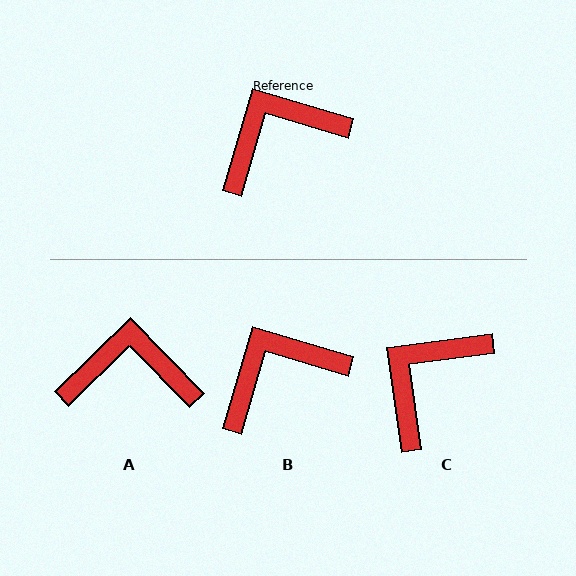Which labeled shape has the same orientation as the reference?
B.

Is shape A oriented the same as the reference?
No, it is off by about 29 degrees.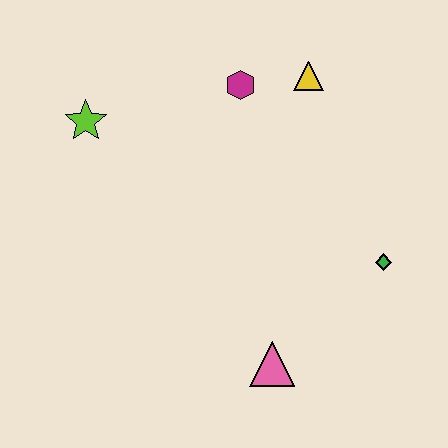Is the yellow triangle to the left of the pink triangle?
No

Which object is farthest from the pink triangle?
The lime star is farthest from the pink triangle.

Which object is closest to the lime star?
The magenta hexagon is closest to the lime star.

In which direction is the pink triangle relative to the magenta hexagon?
The pink triangle is below the magenta hexagon.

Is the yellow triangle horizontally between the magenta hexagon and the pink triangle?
No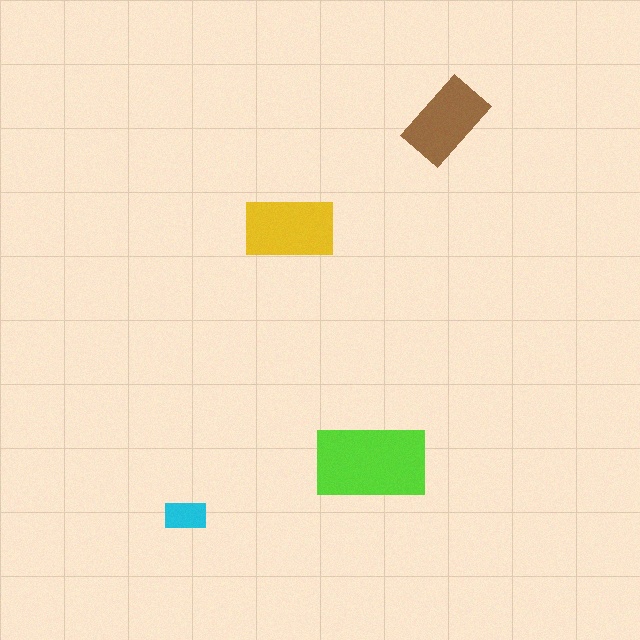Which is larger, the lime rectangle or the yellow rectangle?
The lime one.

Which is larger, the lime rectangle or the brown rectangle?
The lime one.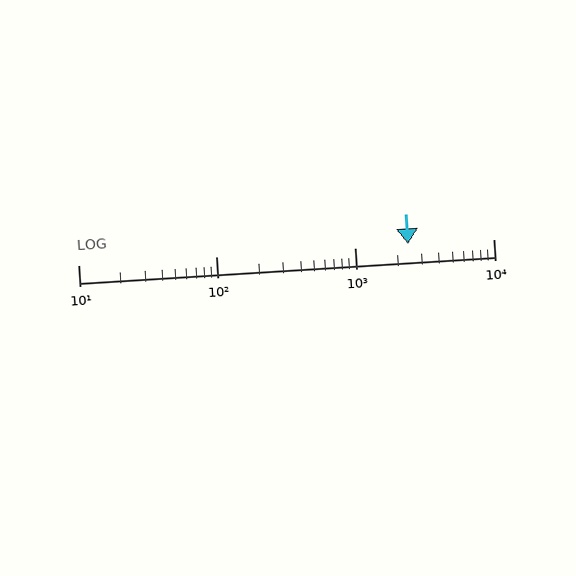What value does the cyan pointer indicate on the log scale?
The pointer indicates approximately 2400.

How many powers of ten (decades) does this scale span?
The scale spans 3 decades, from 10 to 10000.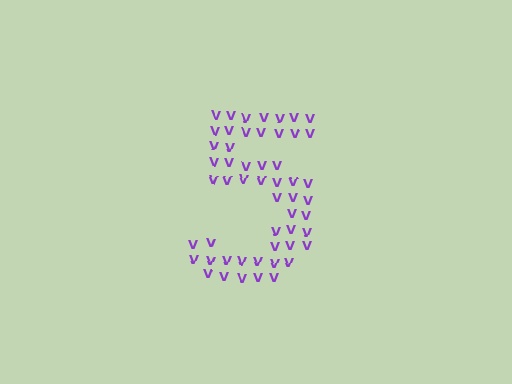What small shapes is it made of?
It is made of small letter V's.